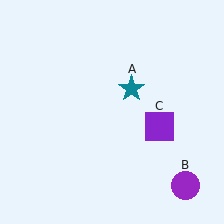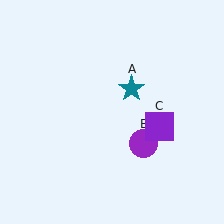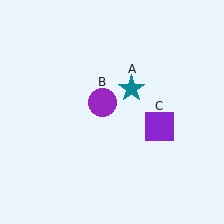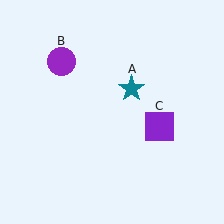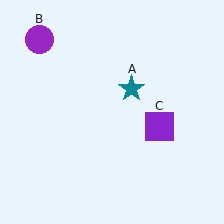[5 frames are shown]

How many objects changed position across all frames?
1 object changed position: purple circle (object B).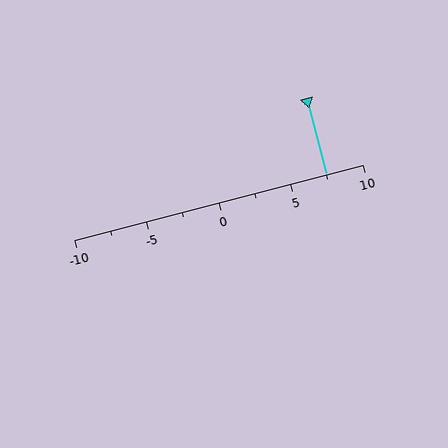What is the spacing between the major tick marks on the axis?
The major ticks are spaced 5 apart.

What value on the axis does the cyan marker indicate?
The marker indicates approximately 7.5.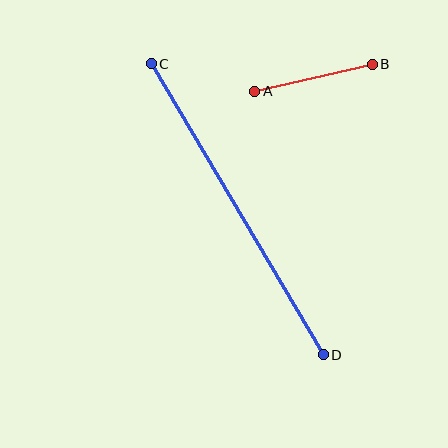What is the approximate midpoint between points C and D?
The midpoint is at approximately (237, 209) pixels.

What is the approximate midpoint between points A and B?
The midpoint is at approximately (314, 78) pixels.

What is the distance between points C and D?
The distance is approximately 338 pixels.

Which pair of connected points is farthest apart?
Points C and D are farthest apart.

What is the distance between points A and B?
The distance is approximately 121 pixels.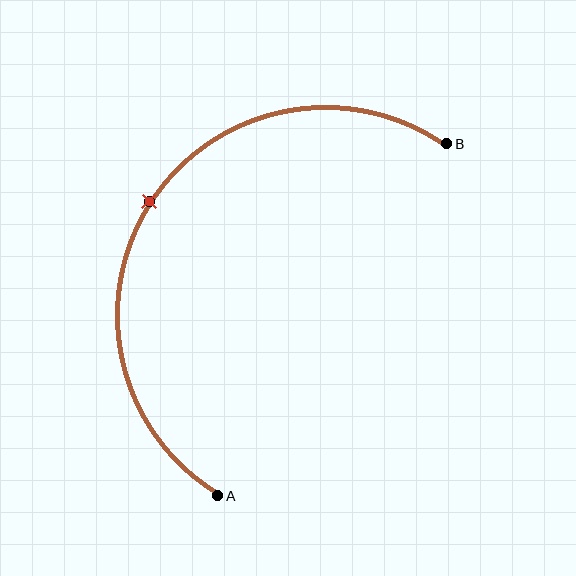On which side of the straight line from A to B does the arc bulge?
The arc bulges to the left of the straight line connecting A and B.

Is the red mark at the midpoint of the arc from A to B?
Yes. The red mark lies on the arc at equal arc-length from both A and B — it is the arc midpoint.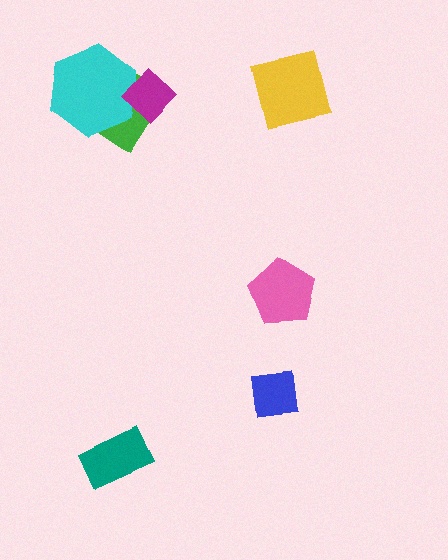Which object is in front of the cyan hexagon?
The magenta diamond is in front of the cyan hexagon.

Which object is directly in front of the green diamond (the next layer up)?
The cyan hexagon is directly in front of the green diamond.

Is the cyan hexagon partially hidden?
Yes, it is partially covered by another shape.